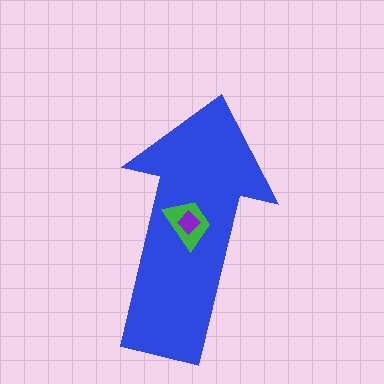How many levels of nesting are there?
3.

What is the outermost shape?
The blue arrow.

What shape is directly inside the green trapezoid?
The purple diamond.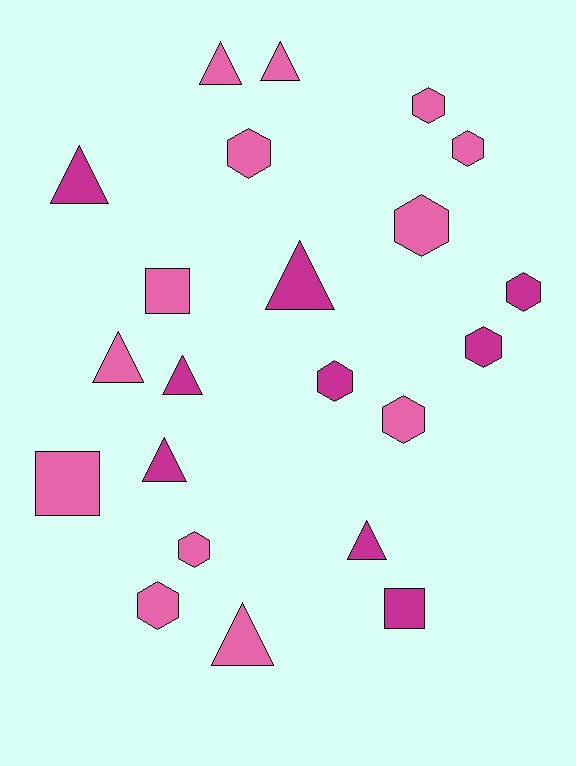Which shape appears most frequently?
Hexagon, with 10 objects.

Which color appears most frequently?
Pink, with 13 objects.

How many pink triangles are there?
There are 4 pink triangles.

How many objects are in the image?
There are 22 objects.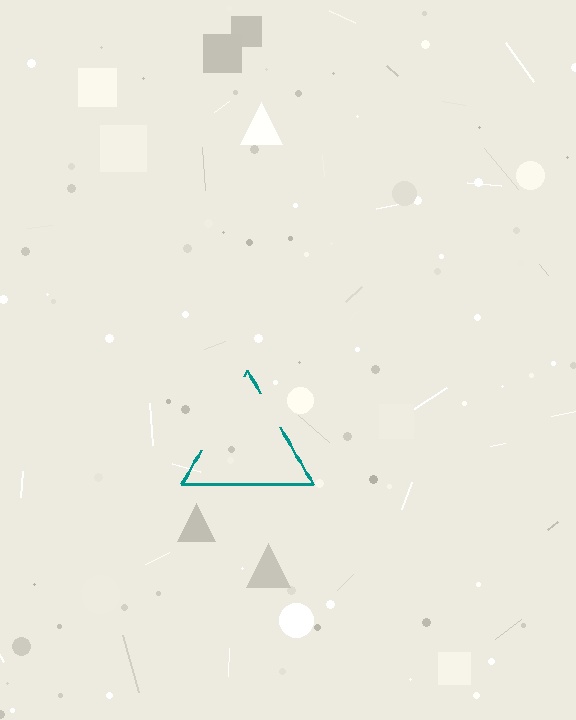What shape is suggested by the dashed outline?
The dashed outline suggests a triangle.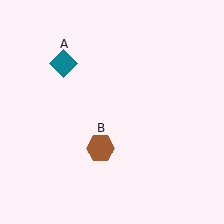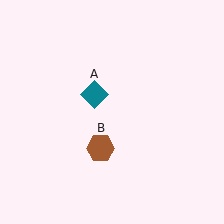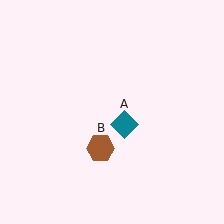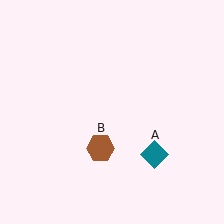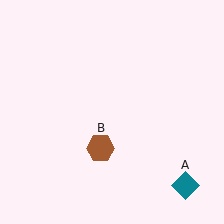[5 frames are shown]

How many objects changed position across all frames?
1 object changed position: teal diamond (object A).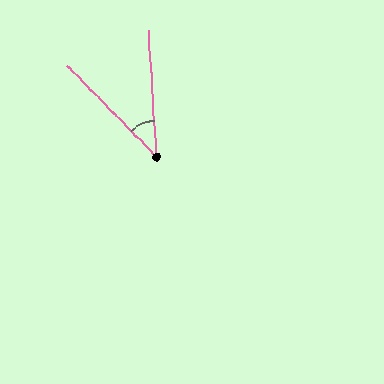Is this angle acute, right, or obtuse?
It is acute.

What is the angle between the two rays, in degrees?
Approximately 41 degrees.